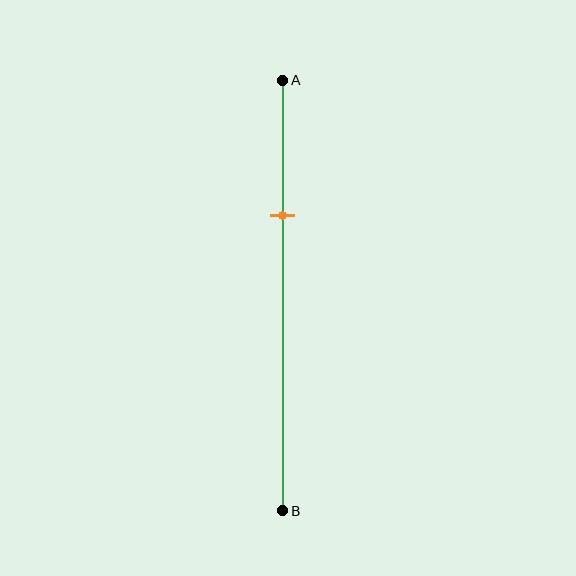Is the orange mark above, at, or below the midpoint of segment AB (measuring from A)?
The orange mark is above the midpoint of segment AB.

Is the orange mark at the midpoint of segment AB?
No, the mark is at about 30% from A, not at the 50% midpoint.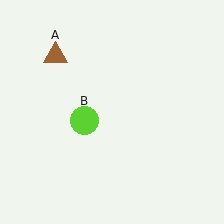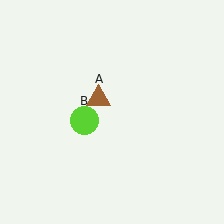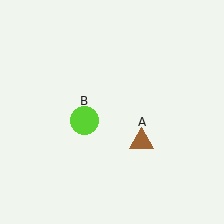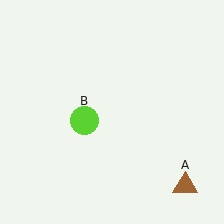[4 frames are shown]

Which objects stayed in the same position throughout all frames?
Lime circle (object B) remained stationary.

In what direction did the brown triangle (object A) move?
The brown triangle (object A) moved down and to the right.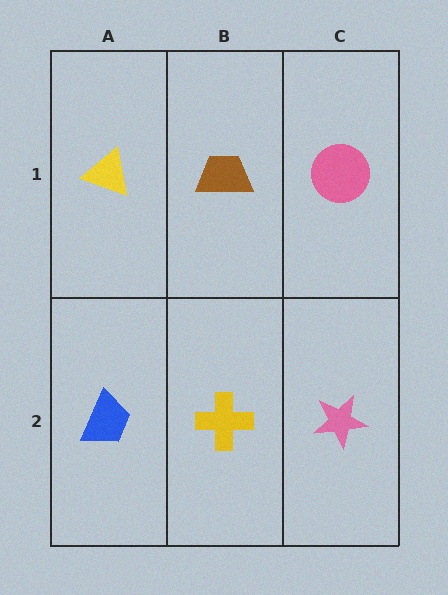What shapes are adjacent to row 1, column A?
A blue trapezoid (row 2, column A), a brown trapezoid (row 1, column B).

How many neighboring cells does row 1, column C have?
2.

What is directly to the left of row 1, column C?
A brown trapezoid.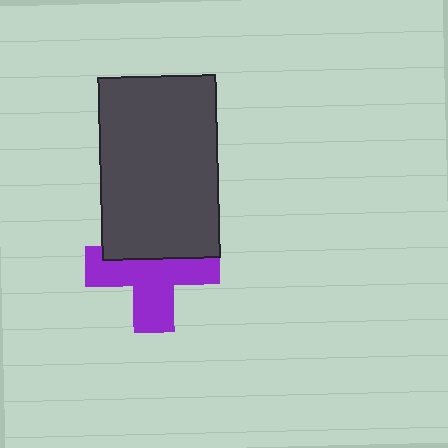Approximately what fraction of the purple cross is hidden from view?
Roughly 38% of the purple cross is hidden behind the dark gray rectangle.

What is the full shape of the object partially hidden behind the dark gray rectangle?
The partially hidden object is a purple cross.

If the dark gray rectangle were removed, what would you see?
You would see the complete purple cross.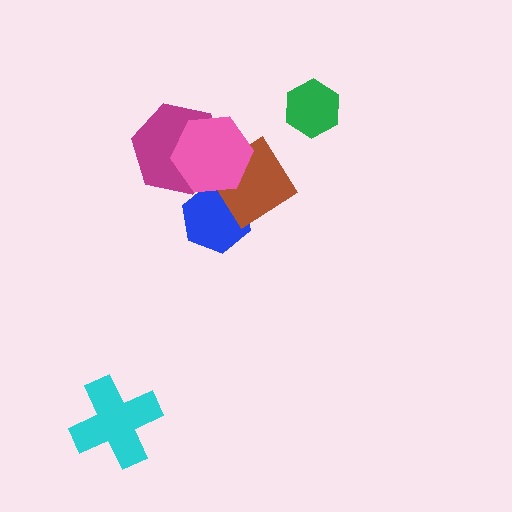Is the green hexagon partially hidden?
No, no other shape covers it.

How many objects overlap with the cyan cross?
0 objects overlap with the cyan cross.